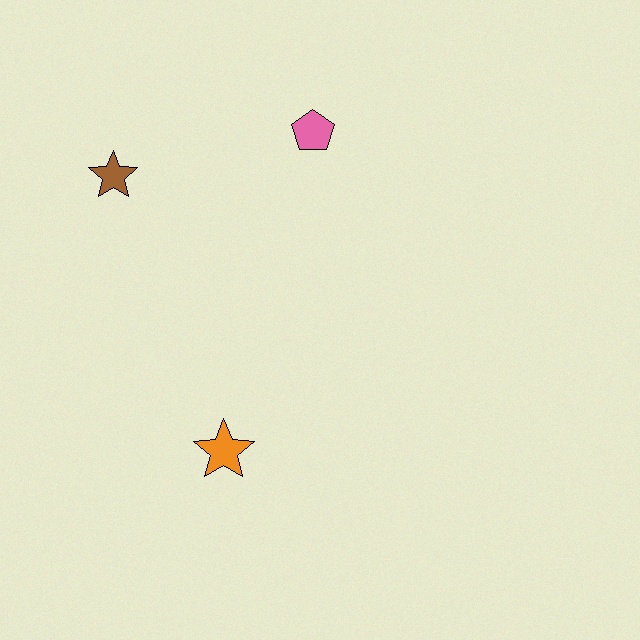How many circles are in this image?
There are no circles.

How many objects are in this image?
There are 3 objects.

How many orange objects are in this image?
There is 1 orange object.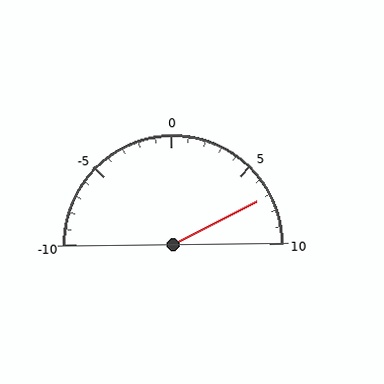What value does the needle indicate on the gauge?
The needle indicates approximately 7.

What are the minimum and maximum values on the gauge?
The gauge ranges from -10 to 10.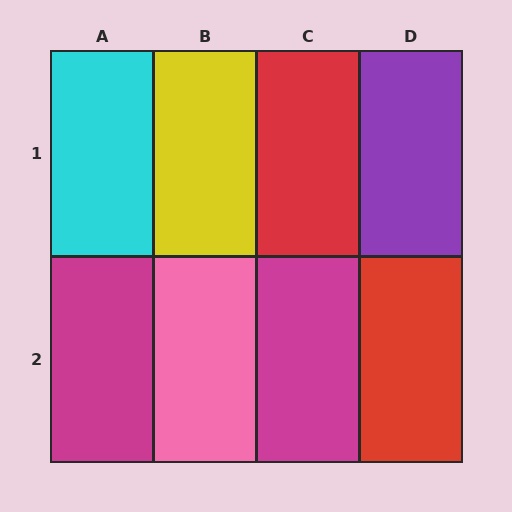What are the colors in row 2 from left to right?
Magenta, pink, magenta, red.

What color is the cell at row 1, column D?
Purple.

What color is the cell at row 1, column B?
Yellow.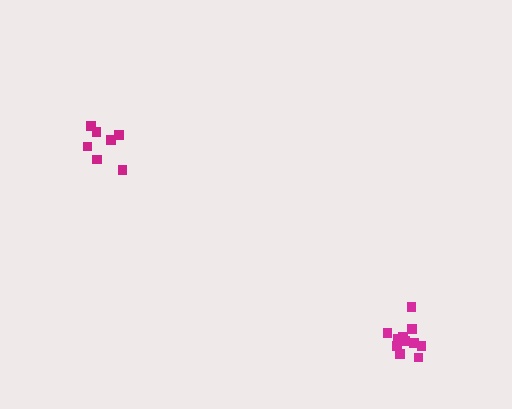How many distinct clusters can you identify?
There are 2 distinct clusters.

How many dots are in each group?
Group 1: 11 dots, Group 2: 7 dots (18 total).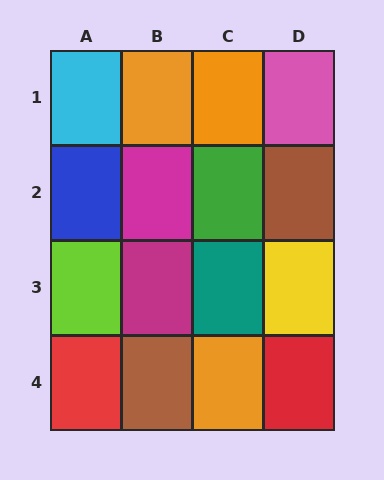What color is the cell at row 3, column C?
Teal.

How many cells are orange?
3 cells are orange.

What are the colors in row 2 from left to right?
Blue, magenta, green, brown.